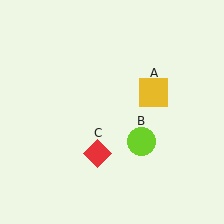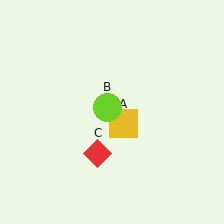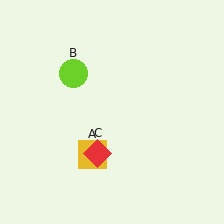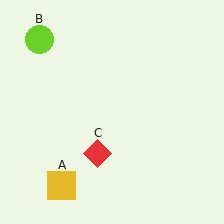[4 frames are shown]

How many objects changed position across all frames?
2 objects changed position: yellow square (object A), lime circle (object B).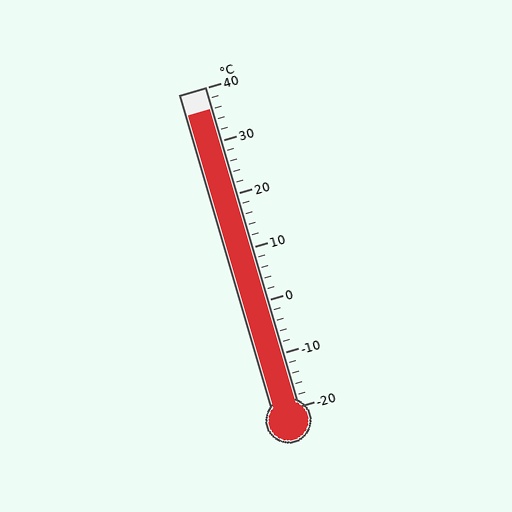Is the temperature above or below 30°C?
The temperature is above 30°C.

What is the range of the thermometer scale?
The thermometer scale ranges from -20°C to 40°C.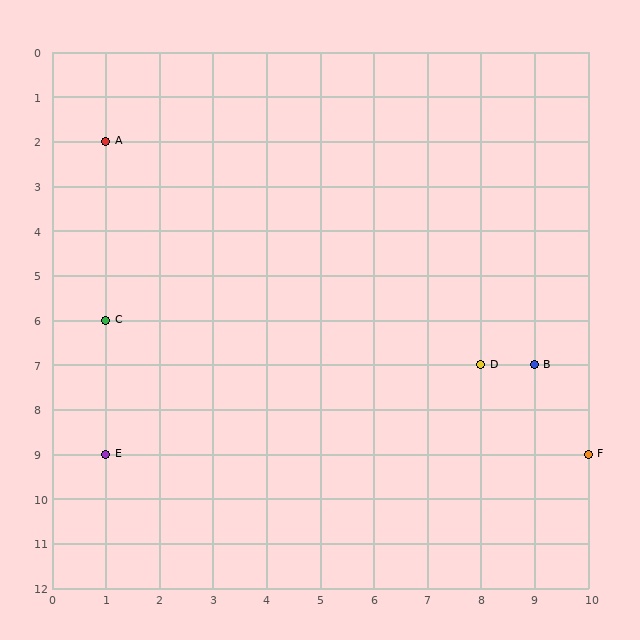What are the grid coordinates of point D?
Point D is at grid coordinates (8, 7).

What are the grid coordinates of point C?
Point C is at grid coordinates (1, 6).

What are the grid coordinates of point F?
Point F is at grid coordinates (10, 9).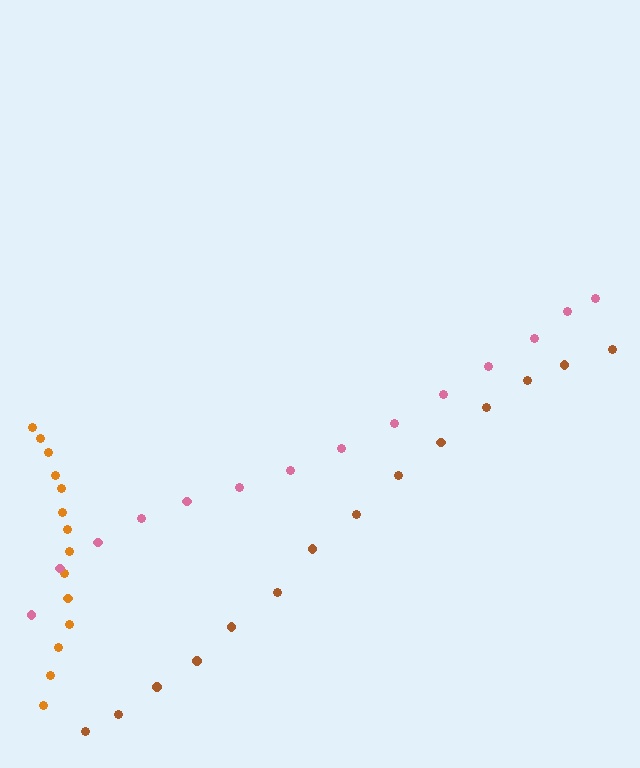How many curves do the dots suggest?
There are 3 distinct paths.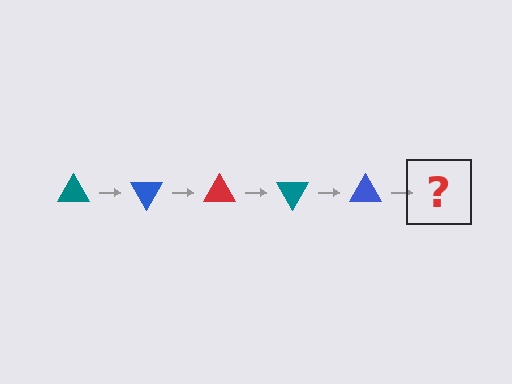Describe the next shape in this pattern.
It should be a red triangle, rotated 300 degrees from the start.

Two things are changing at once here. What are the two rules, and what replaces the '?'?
The two rules are that it rotates 60 degrees each step and the color cycles through teal, blue, and red. The '?' should be a red triangle, rotated 300 degrees from the start.